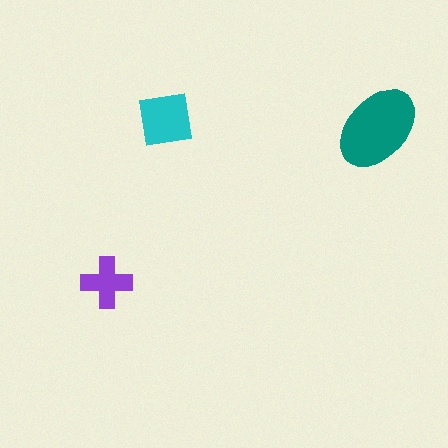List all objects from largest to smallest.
The teal ellipse, the cyan square, the purple cross.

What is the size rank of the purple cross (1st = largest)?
3rd.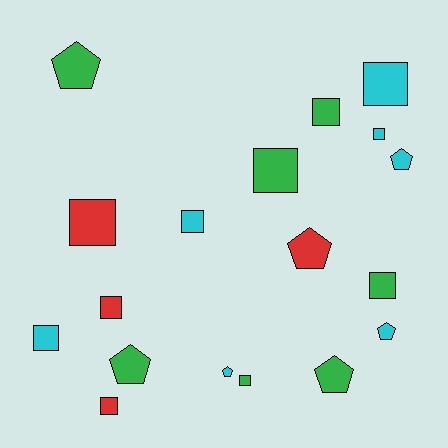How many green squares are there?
There are 4 green squares.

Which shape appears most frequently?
Square, with 11 objects.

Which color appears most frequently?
Cyan, with 7 objects.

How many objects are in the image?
There are 18 objects.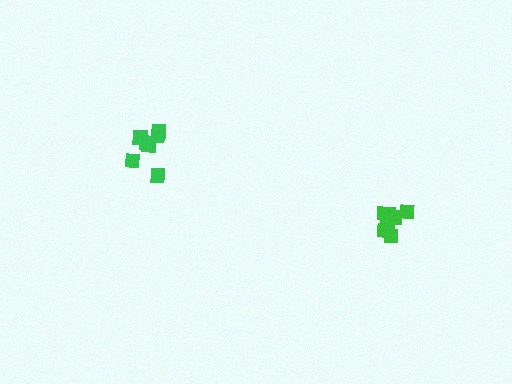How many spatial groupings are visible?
There are 2 spatial groupings.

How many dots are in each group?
Group 1: 8 dots, Group 2: 8 dots (16 total).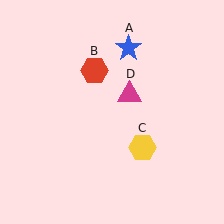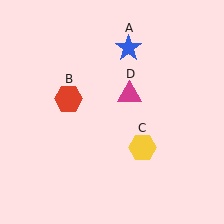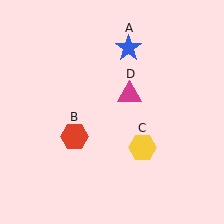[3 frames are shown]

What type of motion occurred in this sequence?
The red hexagon (object B) rotated counterclockwise around the center of the scene.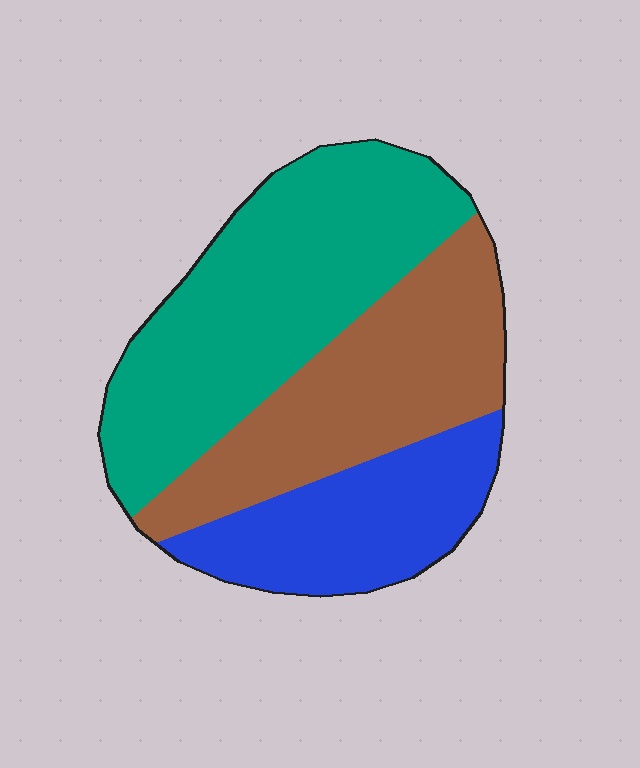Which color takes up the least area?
Blue, at roughly 25%.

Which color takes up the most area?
Teal, at roughly 45%.